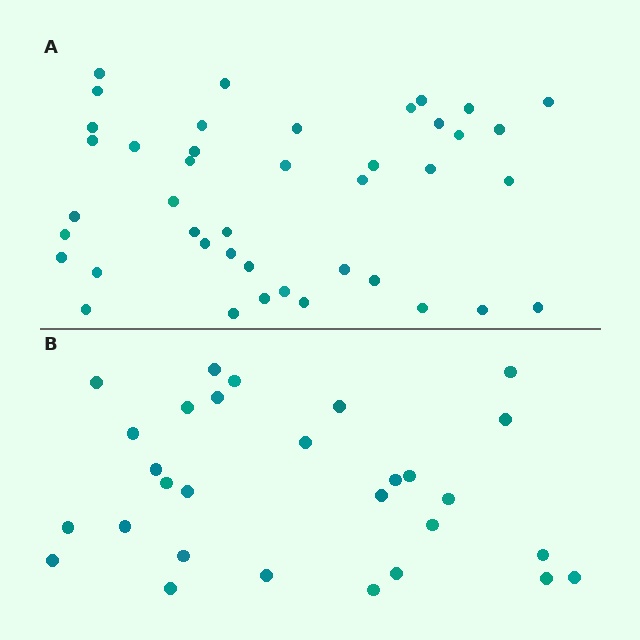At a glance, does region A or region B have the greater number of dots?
Region A (the top region) has more dots.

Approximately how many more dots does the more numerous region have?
Region A has approximately 15 more dots than region B.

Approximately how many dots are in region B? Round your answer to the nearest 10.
About 30 dots. (The exact count is 29, which rounds to 30.)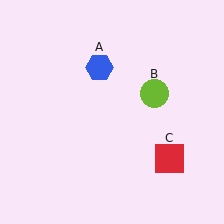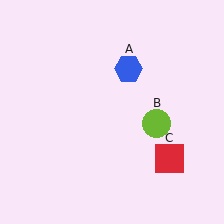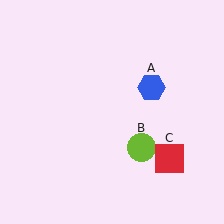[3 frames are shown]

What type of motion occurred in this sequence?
The blue hexagon (object A), lime circle (object B) rotated clockwise around the center of the scene.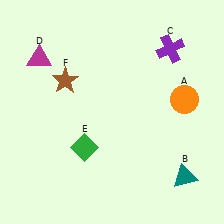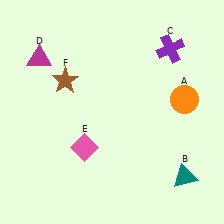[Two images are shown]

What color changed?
The diamond (E) changed from green in Image 1 to pink in Image 2.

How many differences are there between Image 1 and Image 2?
There is 1 difference between the two images.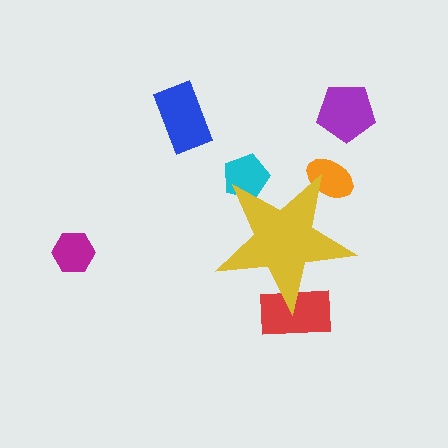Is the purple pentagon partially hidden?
No, the purple pentagon is fully visible.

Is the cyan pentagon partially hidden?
Yes, the cyan pentagon is partially hidden behind the yellow star.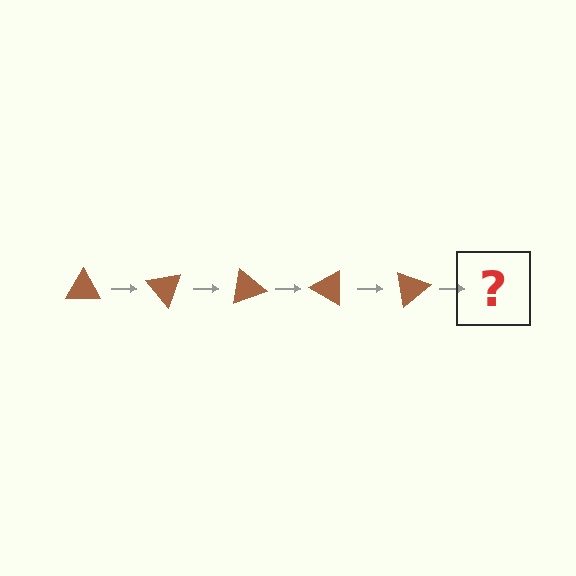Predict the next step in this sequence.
The next step is a brown triangle rotated 250 degrees.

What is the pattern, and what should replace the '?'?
The pattern is that the triangle rotates 50 degrees each step. The '?' should be a brown triangle rotated 250 degrees.